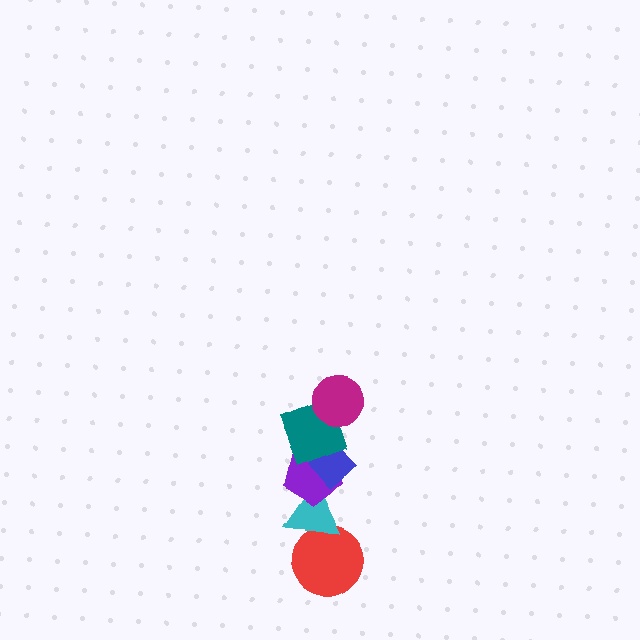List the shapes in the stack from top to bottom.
From top to bottom: the magenta circle, the teal square, the blue diamond, the purple pentagon, the cyan triangle, the red circle.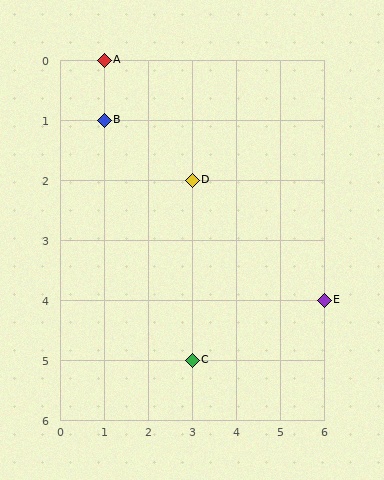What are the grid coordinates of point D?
Point D is at grid coordinates (3, 2).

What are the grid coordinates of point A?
Point A is at grid coordinates (1, 0).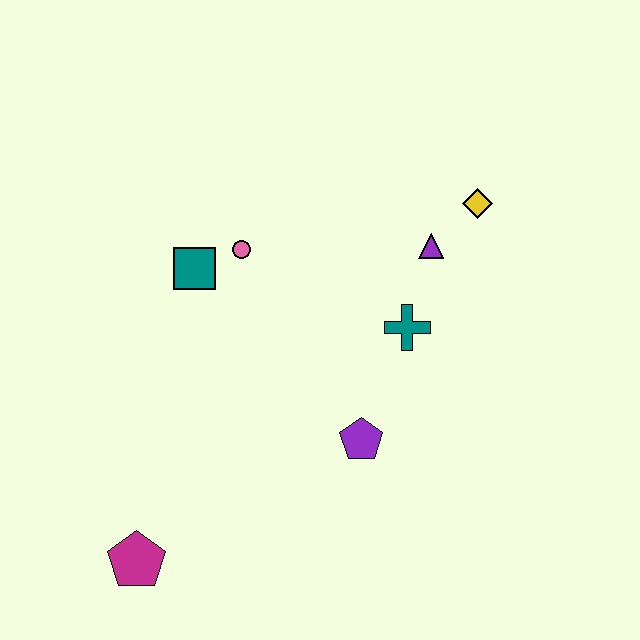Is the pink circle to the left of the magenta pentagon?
No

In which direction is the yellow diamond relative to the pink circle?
The yellow diamond is to the right of the pink circle.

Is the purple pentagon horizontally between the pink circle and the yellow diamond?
Yes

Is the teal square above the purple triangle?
No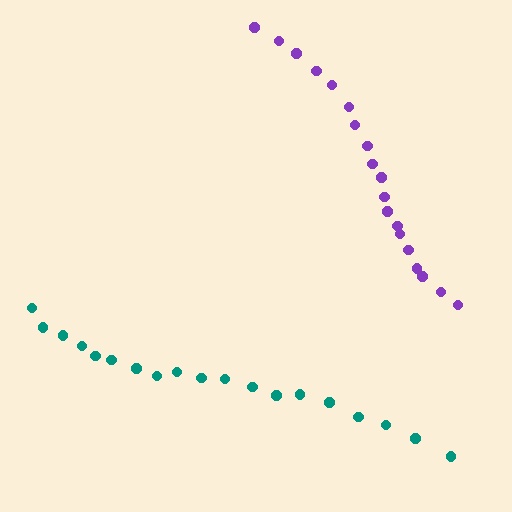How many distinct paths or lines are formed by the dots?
There are 2 distinct paths.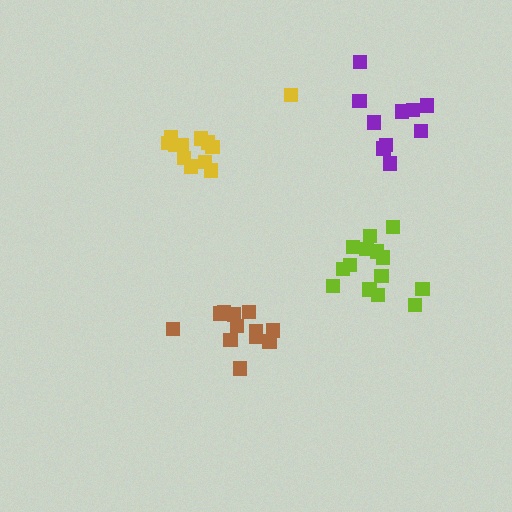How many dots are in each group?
Group 1: 12 dots, Group 2: 14 dots, Group 3: 12 dots, Group 4: 10 dots (48 total).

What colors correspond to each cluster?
The clusters are colored: yellow, lime, brown, purple.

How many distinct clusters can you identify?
There are 4 distinct clusters.